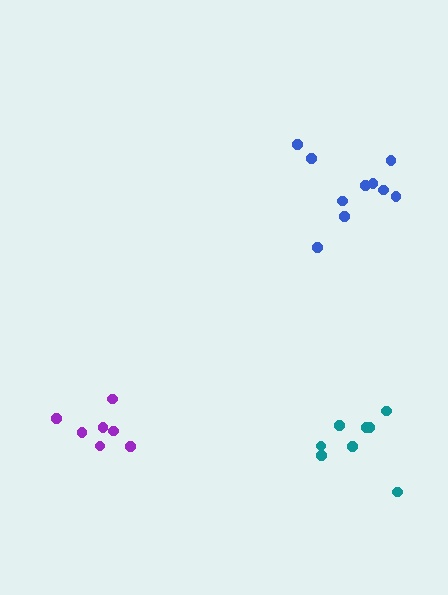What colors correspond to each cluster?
The clusters are colored: purple, blue, teal.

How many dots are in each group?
Group 1: 7 dots, Group 2: 10 dots, Group 3: 8 dots (25 total).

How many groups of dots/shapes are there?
There are 3 groups.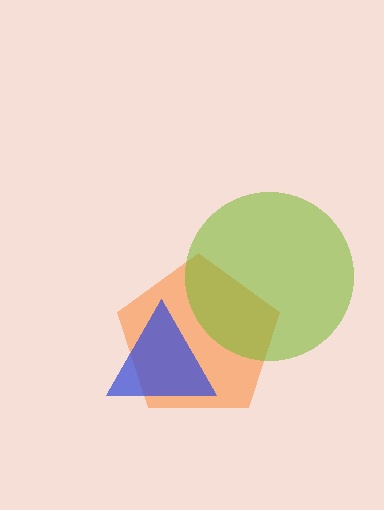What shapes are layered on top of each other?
The layered shapes are: an orange pentagon, a lime circle, a blue triangle.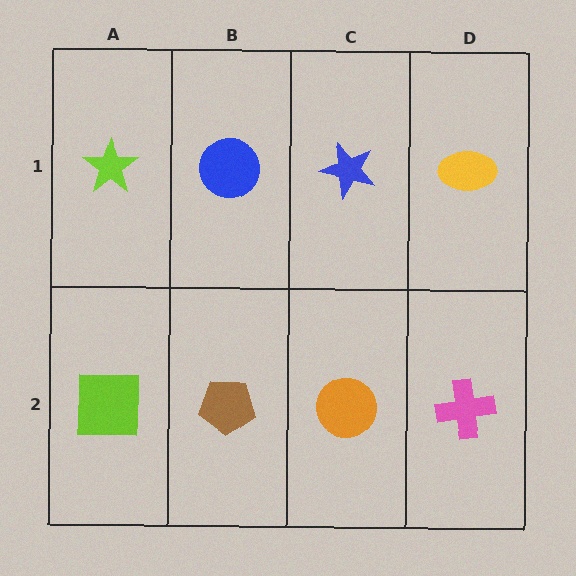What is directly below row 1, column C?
An orange circle.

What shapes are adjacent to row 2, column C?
A blue star (row 1, column C), a brown pentagon (row 2, column B), a pink cross (row 2, column D).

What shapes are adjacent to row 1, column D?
A pink cross (row 2, column D), a blue star (row 1, column C).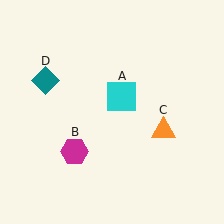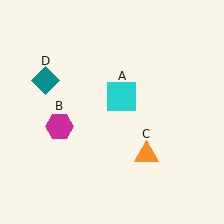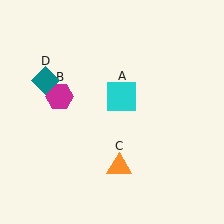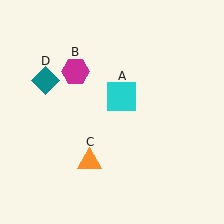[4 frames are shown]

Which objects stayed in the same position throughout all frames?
Cyan square (object A) and teal diamond (object D) remained stationary.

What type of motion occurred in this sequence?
The magenta hexagon (object B), orange triangle (object C) rotated clockwise around the center of the scene.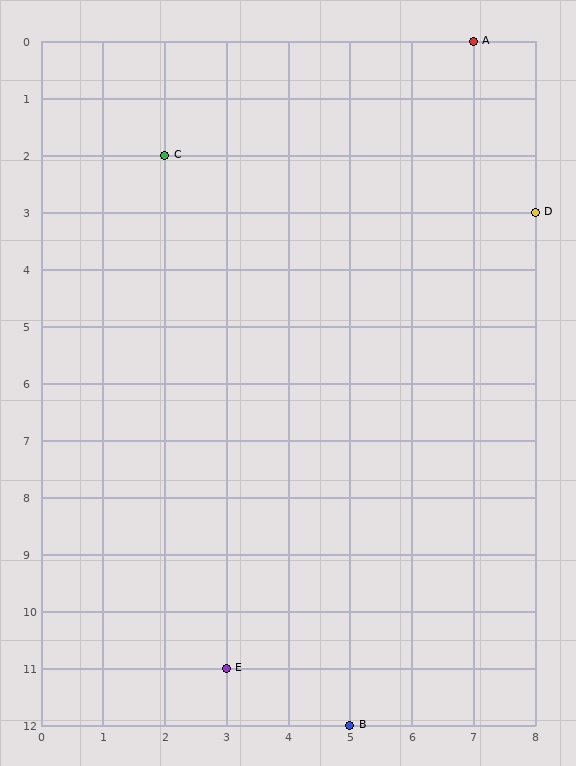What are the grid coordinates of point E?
Point E is at grid coordinates (3, 11).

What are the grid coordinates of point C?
Point C is at grid coordinates (2, 2).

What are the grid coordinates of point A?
Point A is at grid coordinates (7, 0).